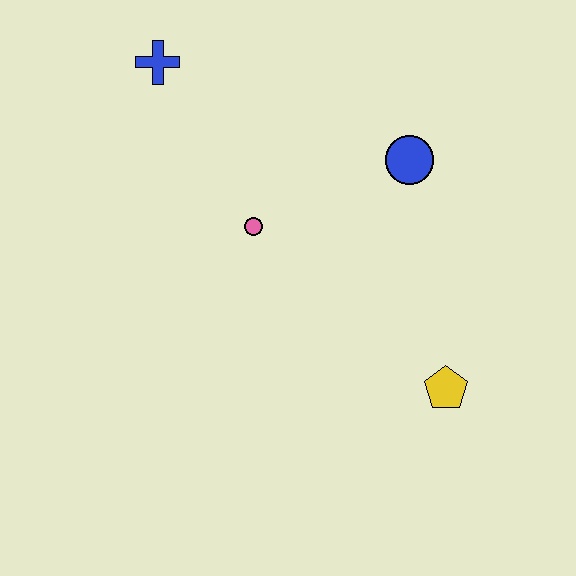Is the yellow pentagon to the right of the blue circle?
Yes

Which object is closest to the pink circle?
The blue circle is closest to the pink circle.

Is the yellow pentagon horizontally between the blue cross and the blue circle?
No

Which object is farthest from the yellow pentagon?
The blue cross is farthest from the yellow pentagon.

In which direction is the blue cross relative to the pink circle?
The blue cross is above the pink circle.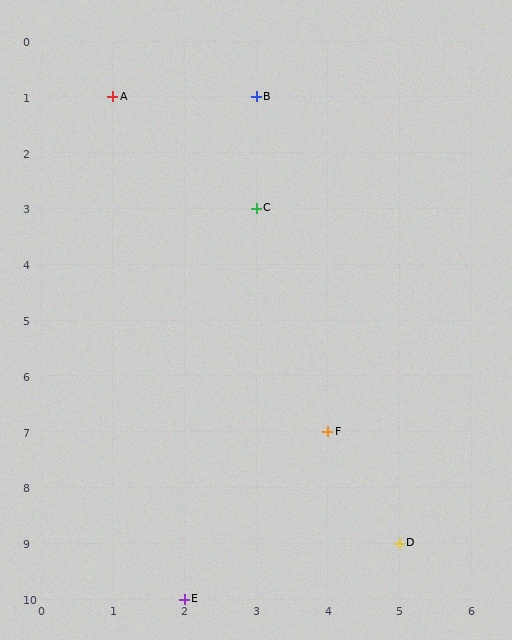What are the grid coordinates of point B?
Point B is at grid coordinates (3, 1).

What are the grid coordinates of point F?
Point F is at grid coordinates (4, 7).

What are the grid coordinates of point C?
Point C is at grid coordinates (3, 3).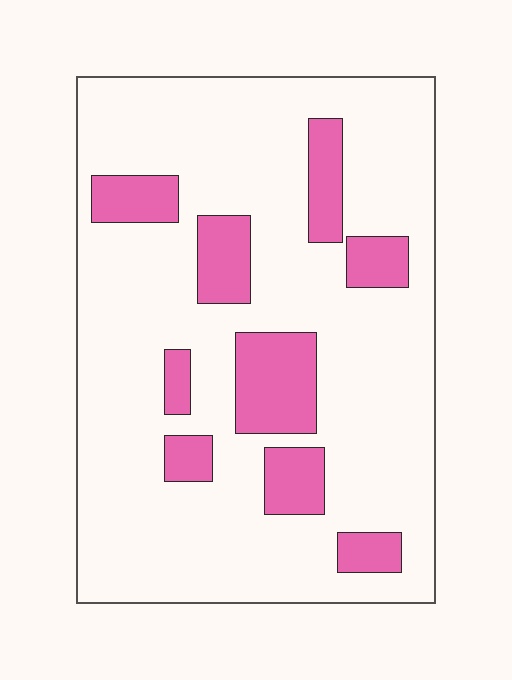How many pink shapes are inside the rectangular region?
9.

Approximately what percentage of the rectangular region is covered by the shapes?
Approximately 20%.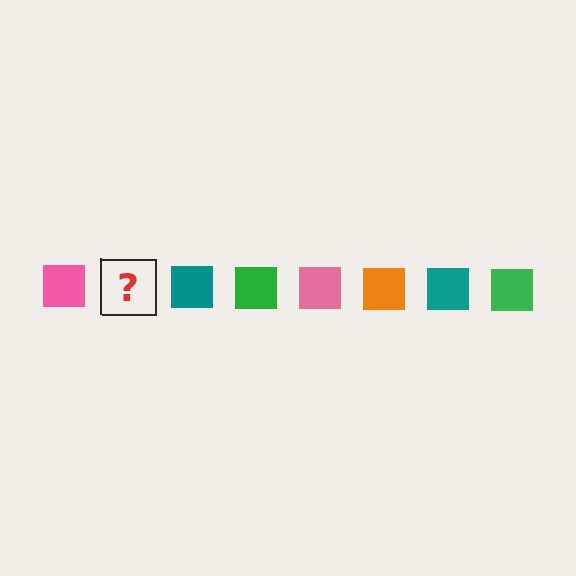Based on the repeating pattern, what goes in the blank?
The blank should be an orange square.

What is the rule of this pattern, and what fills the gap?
The rule is that the pattern cycles through pink, orange, teal, green squares. The gap should be filled with an orange square.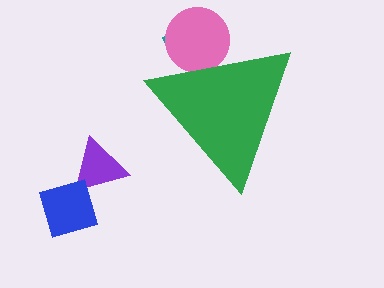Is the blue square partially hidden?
No, the blue square is fully visible.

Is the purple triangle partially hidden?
No, the purple triangle is fully visible.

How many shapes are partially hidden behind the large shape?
2 shapes are partially hidden.